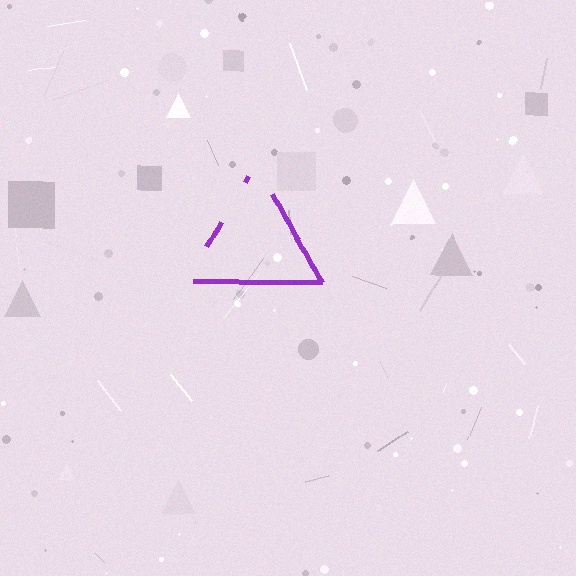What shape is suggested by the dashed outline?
The dashed outline suggests a triangle.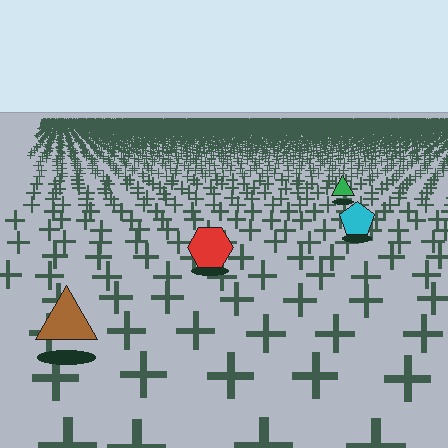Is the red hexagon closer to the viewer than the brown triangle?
No. The brown triangle is closer — you can tell from the texture gradient: the ground texture is coarser near it.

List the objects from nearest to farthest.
From nearest to farthest: the brown triangle, the red hexagon, the cyan pentagon, the green triangle.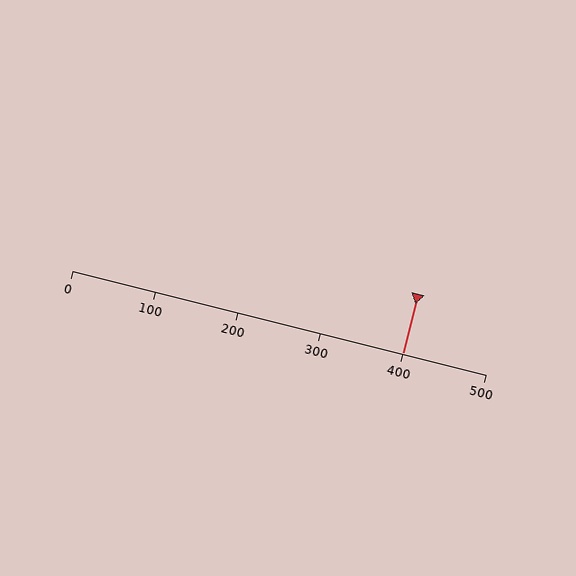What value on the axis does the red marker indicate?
The marker indicates approximately 400.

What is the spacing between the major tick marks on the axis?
The major ticks are spaced 100 apart.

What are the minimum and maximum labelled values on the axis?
The axis runs from 0 to 500.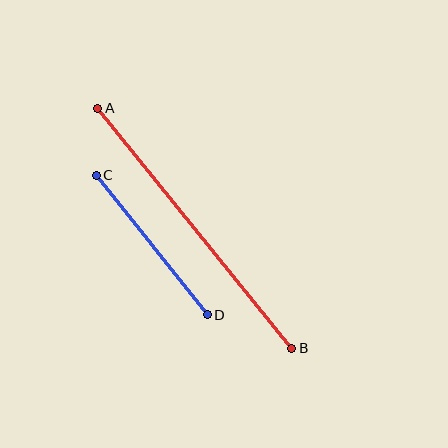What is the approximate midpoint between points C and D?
The midpoint is at approximately (152, 245) pixels.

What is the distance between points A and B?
The distance is approximately 309 pixels.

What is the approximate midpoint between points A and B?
The midpoint is at approximately (195, 228) pixels.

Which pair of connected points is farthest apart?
Points A and B are farthest apart.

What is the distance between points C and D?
The distance is approximately 179 pixels.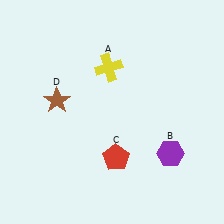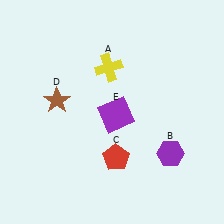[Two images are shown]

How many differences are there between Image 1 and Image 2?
There is 1 difference between the two images.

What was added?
A purple square (E) was added in Image 2.